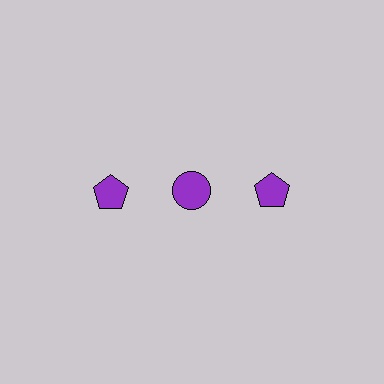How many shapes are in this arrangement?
There are 3 shapes arranged in a grid pattern.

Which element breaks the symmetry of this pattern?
The purple circle in the top row, second from left column breaks the symmetry. All other shapes are purple pentagons.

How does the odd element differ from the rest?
It has a different shape: circle instead of pentagon.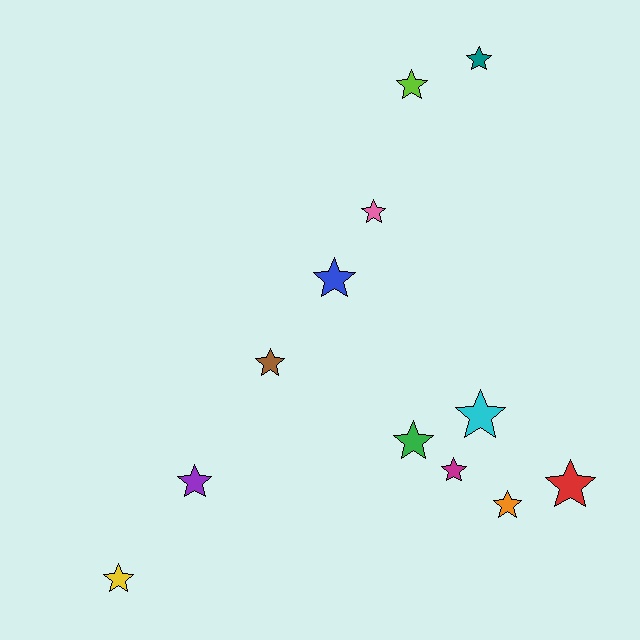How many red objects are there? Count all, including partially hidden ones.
There is 1 red object.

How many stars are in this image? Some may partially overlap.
There are 12 stars.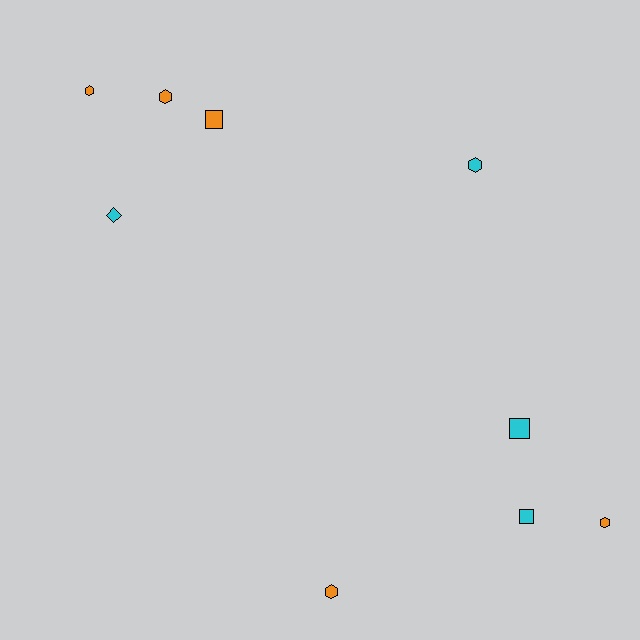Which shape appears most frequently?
Hexagon, with 5 objects.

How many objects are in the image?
There are 9 objects.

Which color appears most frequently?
Orange, with 5 objects.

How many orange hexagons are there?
There are 4 orange hexagons.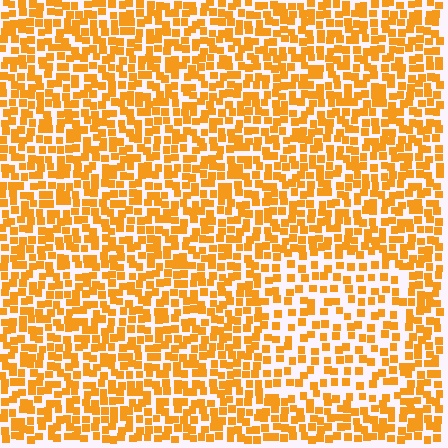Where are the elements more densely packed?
The elements are more densely packed outside the rectangle boundary.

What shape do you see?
I see a rectangle.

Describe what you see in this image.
The image contains small orange elements arranged at two different densities. A rectangle-shaped region is visible where the elements are less densely packed than the surrounding area.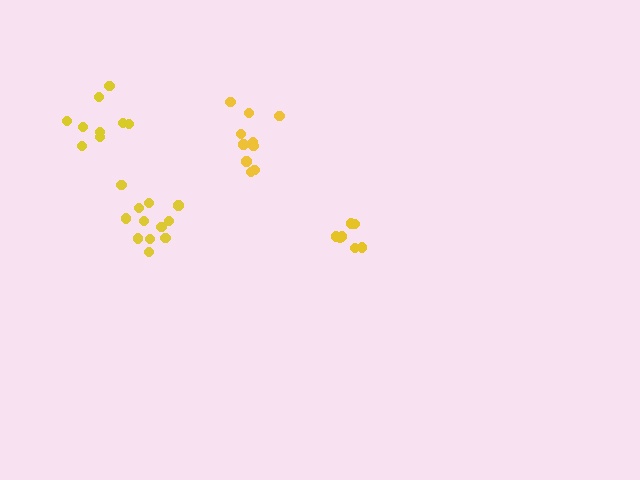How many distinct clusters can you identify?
There are 4 distinct clusters.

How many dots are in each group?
Group 1: 9 dots, Group 2: 12 dots, Group 3: 7 dots, Group 4: 10 dots (38 total).